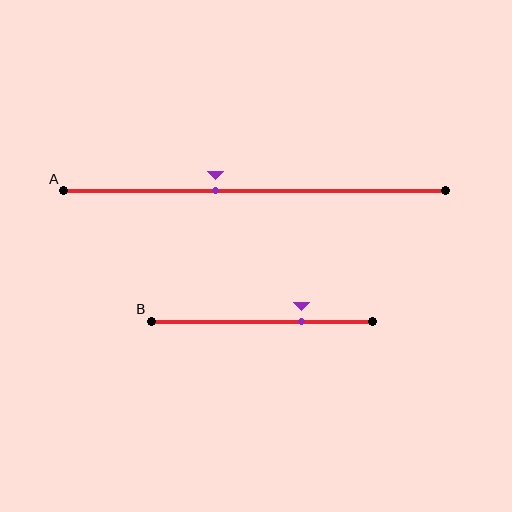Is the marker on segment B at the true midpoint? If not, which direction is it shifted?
No, the marker on segment B is shifted to the right by about 18% of the segment length.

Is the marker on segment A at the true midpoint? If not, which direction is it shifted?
No, the marker on segment A is shifted to the left by about 10% of the segment length.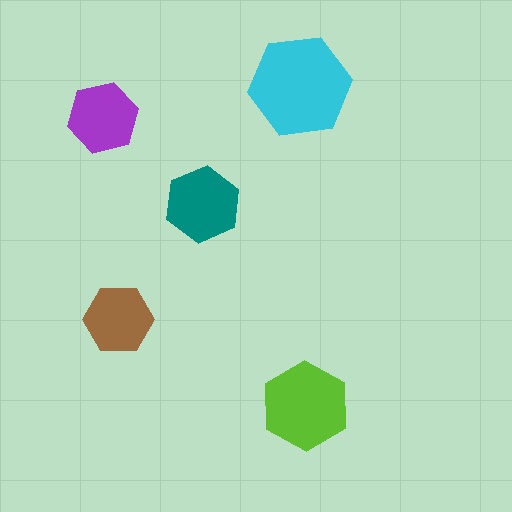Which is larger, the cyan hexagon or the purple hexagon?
The cyan one.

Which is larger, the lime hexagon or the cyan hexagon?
The cyan one.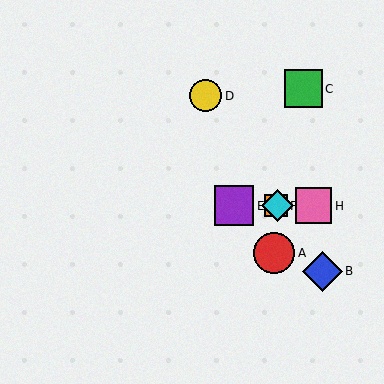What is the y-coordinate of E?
Object E is at y≈206.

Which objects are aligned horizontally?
Objects E, F, G, H are aligned horizontally.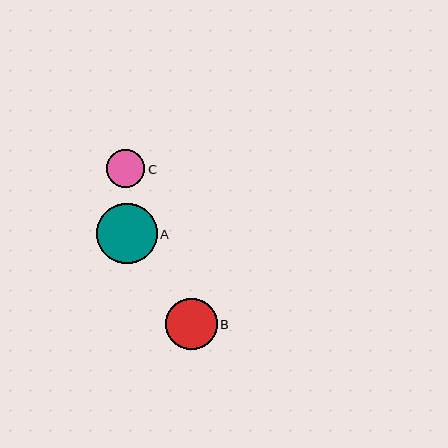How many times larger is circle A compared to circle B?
Circle A is approximately 1.2 times the size of circle B.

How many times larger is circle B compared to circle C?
Circle B is approximately 1.4 times the size of circle C.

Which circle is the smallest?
Circle C is the smallest with a size of approximately 38 pixels.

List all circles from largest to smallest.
From largest to smallest: A, B, C.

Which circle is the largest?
Circle A is the largest with a size of approximately 61 pixels.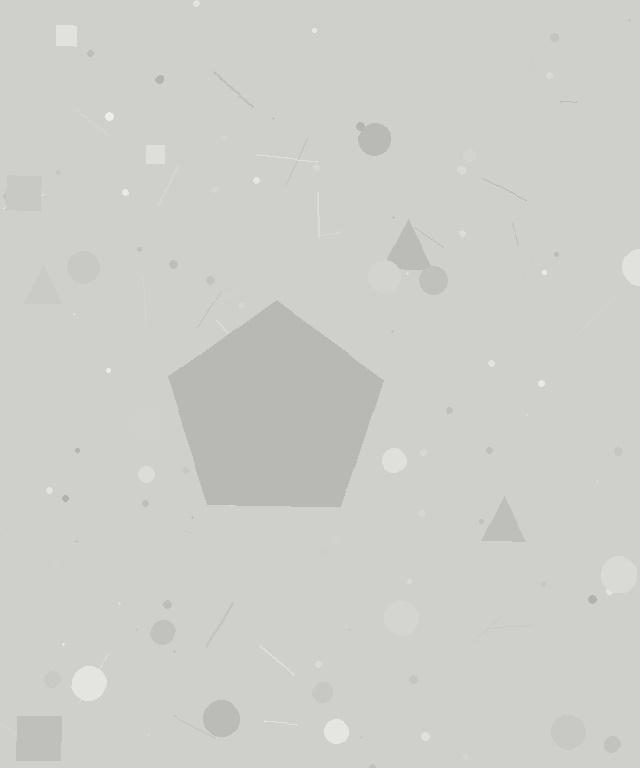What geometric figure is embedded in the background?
A pentagon is embedded in the background.